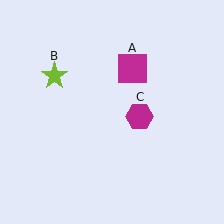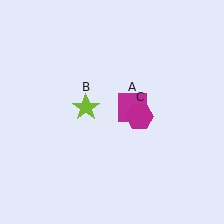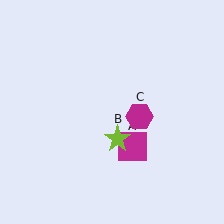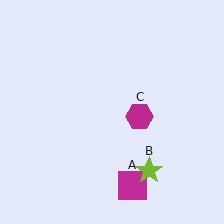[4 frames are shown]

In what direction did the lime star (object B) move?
The lime star (object B) moved down and to the right.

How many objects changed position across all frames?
2 objects changed position: magenta square (object A), lime star (object B).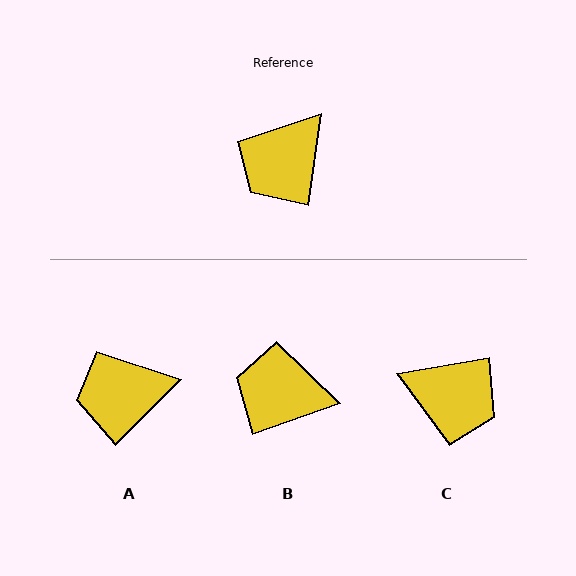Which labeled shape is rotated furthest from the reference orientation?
C, about 108 degrees away.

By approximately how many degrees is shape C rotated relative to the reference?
Approximately 108 degrees counter-clockwise.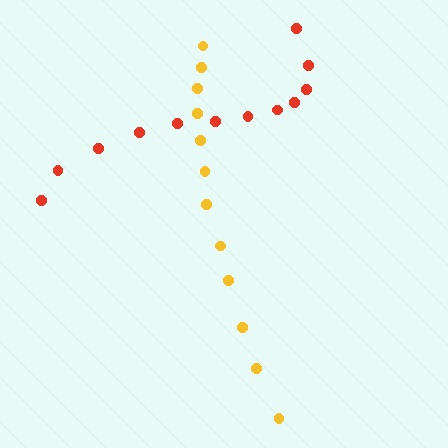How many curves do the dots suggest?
There are 2 distinct paths.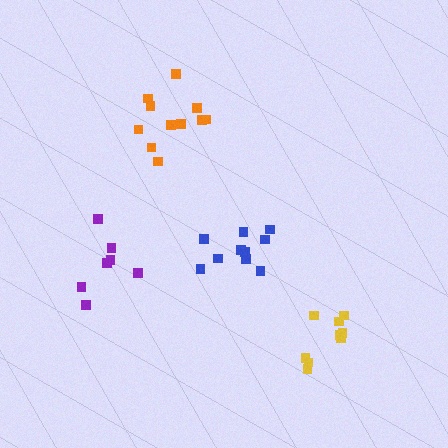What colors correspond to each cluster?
The clusters are colored: yellow, orange, blue, purple.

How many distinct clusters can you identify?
There are 4 distinct clusters.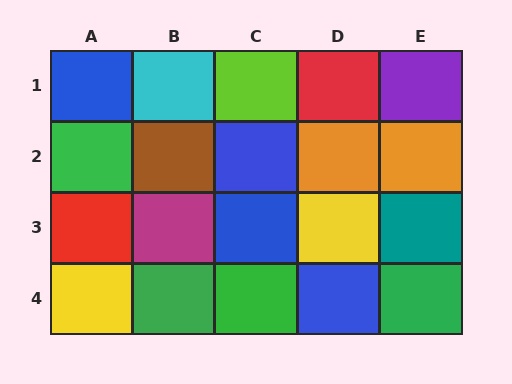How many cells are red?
2 cells are red.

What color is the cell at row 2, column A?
Green.